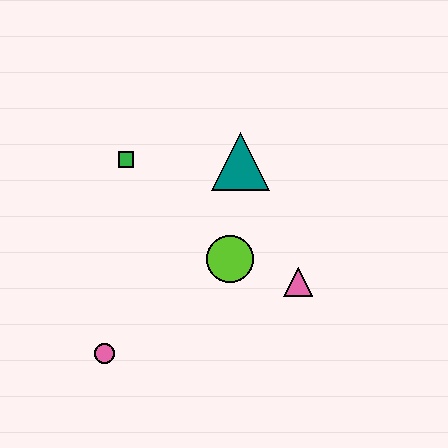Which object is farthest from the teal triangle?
The pink circle is farthest from the teal triangle.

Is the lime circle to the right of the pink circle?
Yes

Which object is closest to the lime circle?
The pink triangle is closest to the lime circle.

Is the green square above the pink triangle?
Yes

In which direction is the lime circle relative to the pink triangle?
The lime circle is to the left of the pink triangle.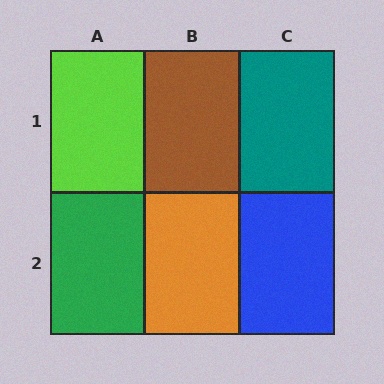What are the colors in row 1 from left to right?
Lime, brown, teal.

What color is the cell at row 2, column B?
Orange.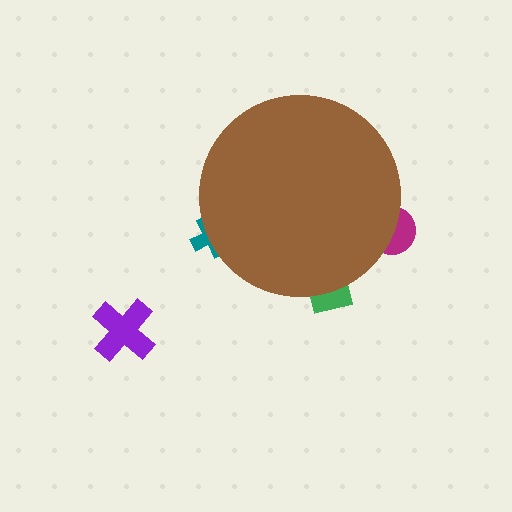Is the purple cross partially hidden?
No, the purple cross is fully visible.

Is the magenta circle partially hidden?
Yes, the magenta circle is partially hidden behind the brown circle.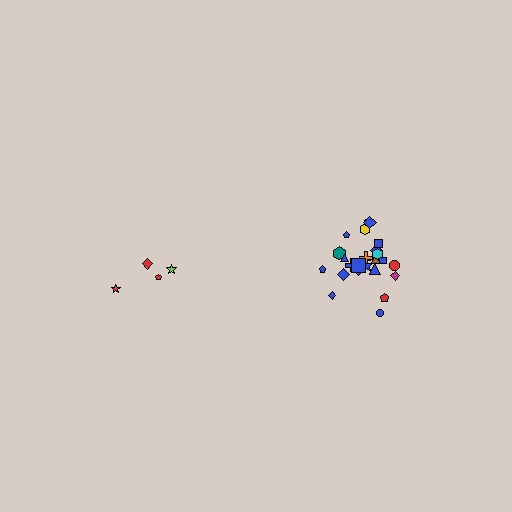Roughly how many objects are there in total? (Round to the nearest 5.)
Roughly 30 objects in total.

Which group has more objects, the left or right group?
The right group.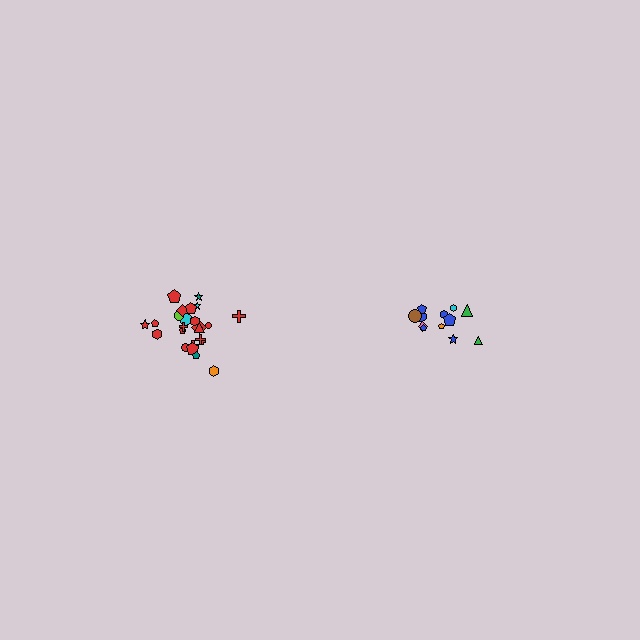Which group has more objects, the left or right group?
The left group.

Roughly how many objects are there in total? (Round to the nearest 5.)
Roughly 35 objects in total.